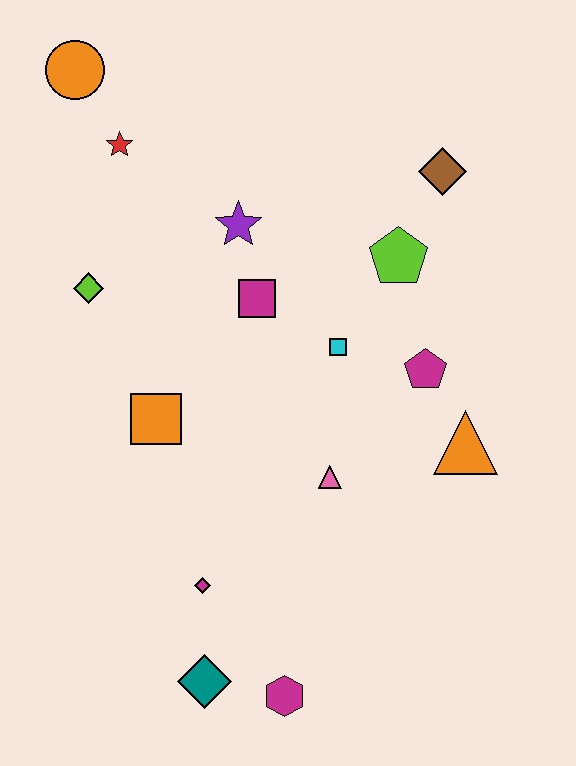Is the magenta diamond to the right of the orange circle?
Yes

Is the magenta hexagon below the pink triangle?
Yes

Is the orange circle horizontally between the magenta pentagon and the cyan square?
No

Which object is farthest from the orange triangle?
The orange circle is farthest from the orange triangle.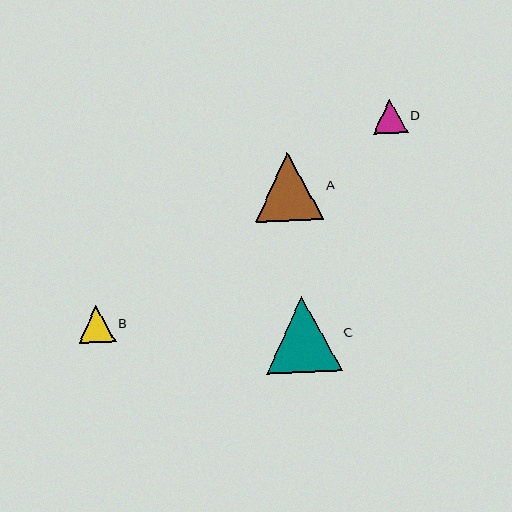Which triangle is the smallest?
Triangle D is the smallest with a size of approximately 34 pixels.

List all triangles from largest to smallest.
From largest to smallest: C, A, B, D.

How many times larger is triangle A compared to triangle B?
Triangle A is approximately 1.9 times the size of triangle B.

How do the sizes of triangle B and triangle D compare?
Triangle B and triangle D are approximately the same size.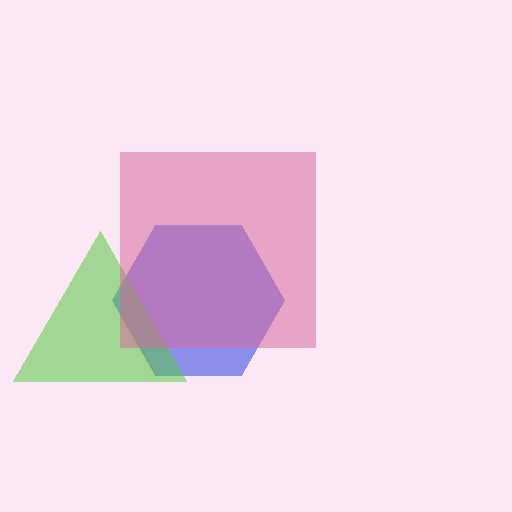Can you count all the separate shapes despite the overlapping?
Yes, there are 3 separate shapes.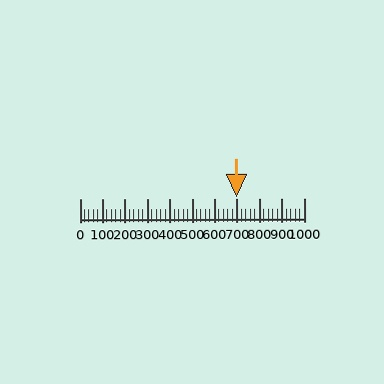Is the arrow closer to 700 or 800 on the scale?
The arrow is closer to 700.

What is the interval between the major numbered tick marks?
The major tick marks are spaced 100 units apart.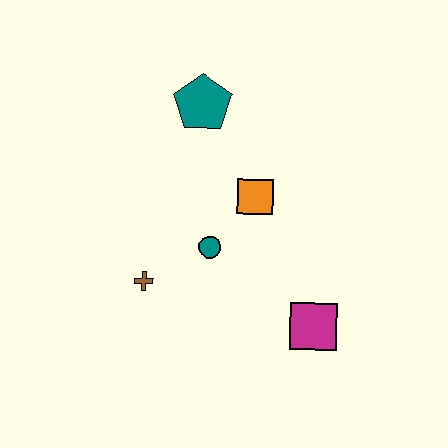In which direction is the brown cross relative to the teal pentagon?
The brown cross is below the teal pentagon.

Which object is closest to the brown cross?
The teal circle is closest to the brown cross.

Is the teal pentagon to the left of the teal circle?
Yes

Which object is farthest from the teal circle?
The teal pentagon is farthest from the teal circle.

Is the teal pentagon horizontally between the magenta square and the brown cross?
Yes